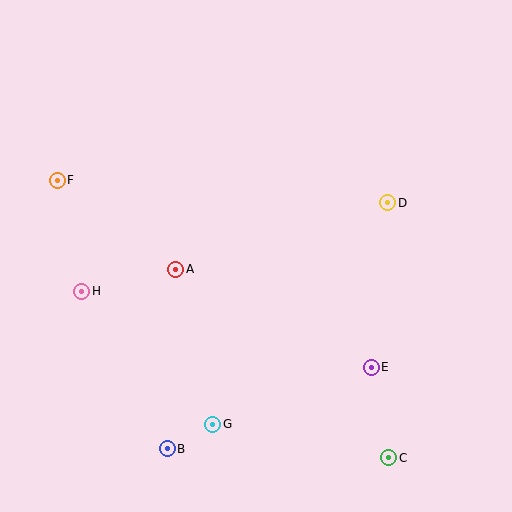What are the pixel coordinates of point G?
Point G is at (213, 424).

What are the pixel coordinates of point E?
Point E is at (371, 367).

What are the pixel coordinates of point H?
Point H is at (82, 291).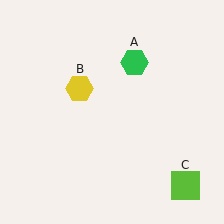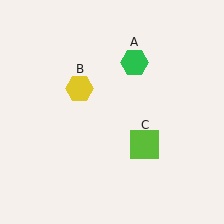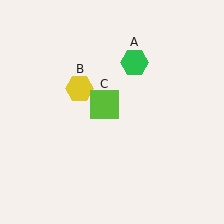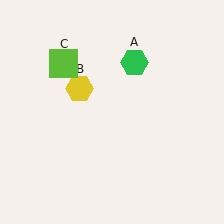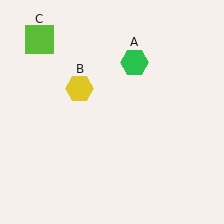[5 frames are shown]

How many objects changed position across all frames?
1 object changed position: lime square (object C).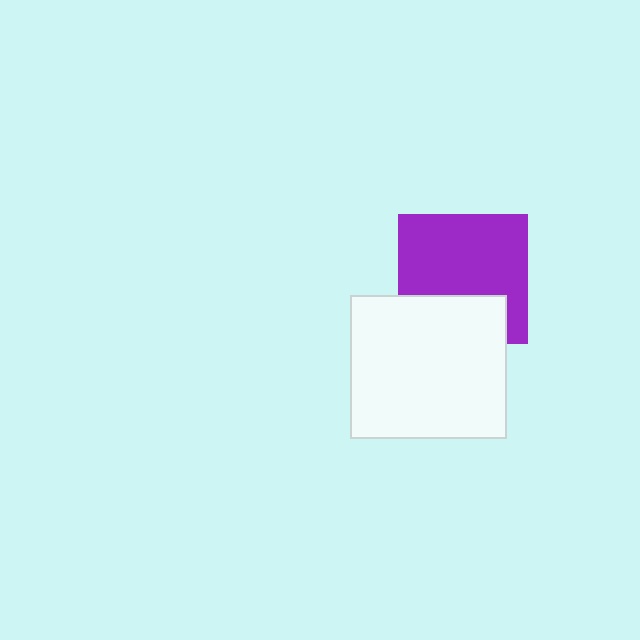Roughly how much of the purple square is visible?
Most of it is visible (roughly 69%).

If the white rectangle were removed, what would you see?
You would see the complete purple square.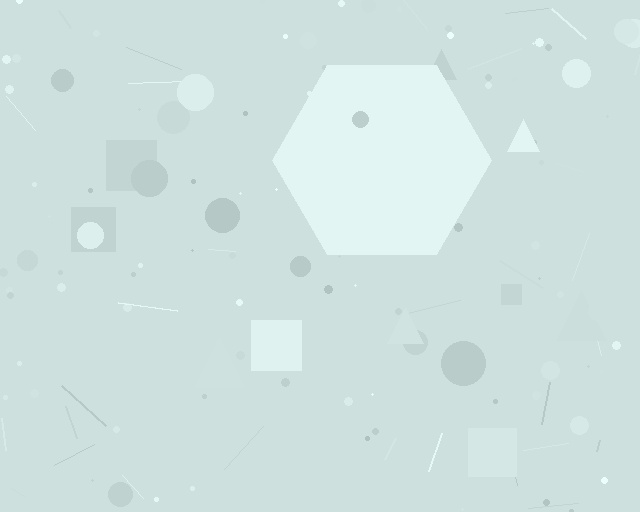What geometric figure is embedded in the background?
A hexagon is embedded in the background.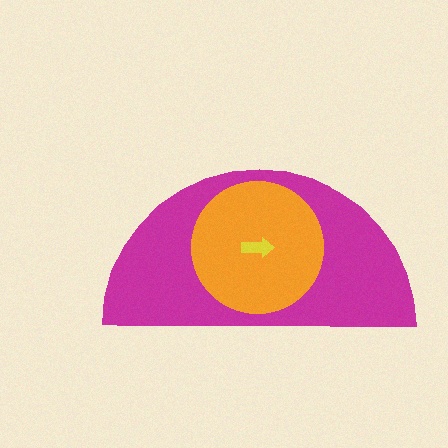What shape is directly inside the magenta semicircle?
The orange circle.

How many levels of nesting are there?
3.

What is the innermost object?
The yellow arrow.